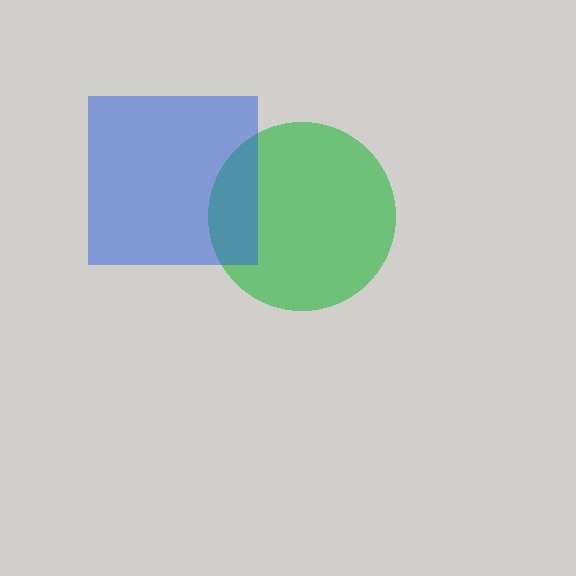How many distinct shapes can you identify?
There are 2 distinct shapes: a green circle, a blue square.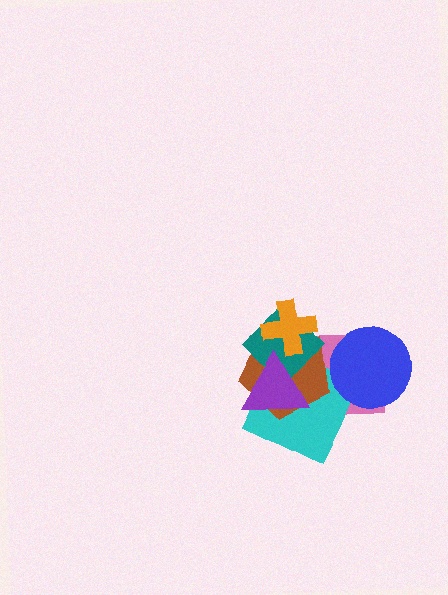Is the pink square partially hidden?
Yes, it is partially covered by another shape.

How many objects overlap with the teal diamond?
4 objects overlap with the teal diamond.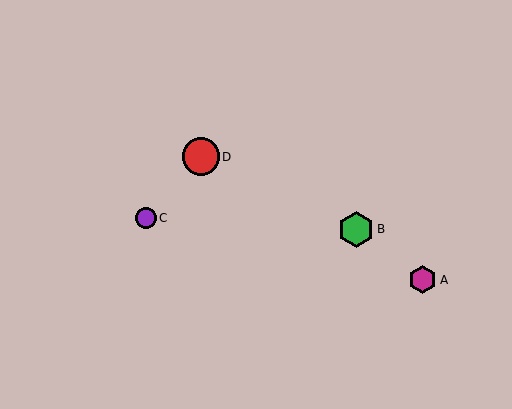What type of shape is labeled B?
Shape B is a green hexagon.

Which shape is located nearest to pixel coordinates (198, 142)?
The red circle (labeled D) at (201, 157) is nearest to that location.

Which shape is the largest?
The red circle (labeled D) is the largest.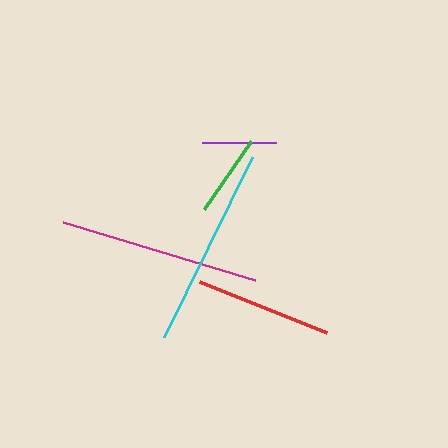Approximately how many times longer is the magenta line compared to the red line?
The magenta line is approximately 1.5 times the length of the red line.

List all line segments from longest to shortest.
From longest to shortest: magenta, cyan, red, green, purple.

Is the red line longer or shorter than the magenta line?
The magenta line is longer than the red line.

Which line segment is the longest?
The magenta line is the longest at approximately 201 pixels.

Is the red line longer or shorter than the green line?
The red line is longer than the green line.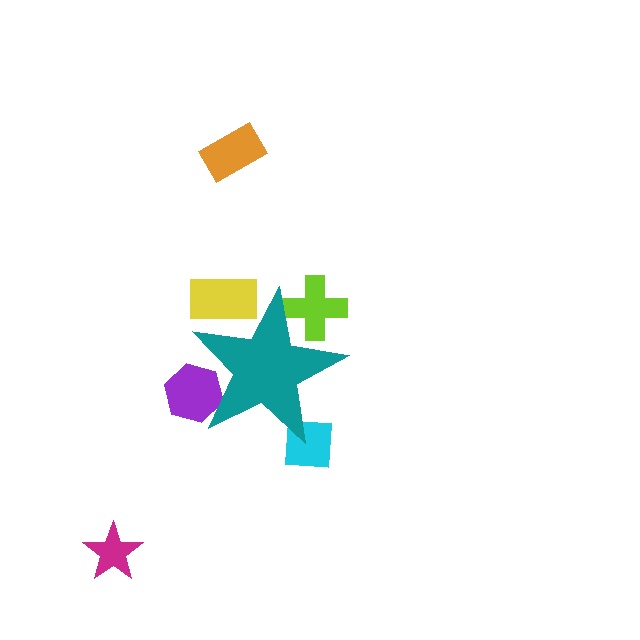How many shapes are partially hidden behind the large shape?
4 shapes are partially hidden.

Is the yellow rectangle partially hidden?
Yes, the yellow rectangle is partially hidden behind the teal star.